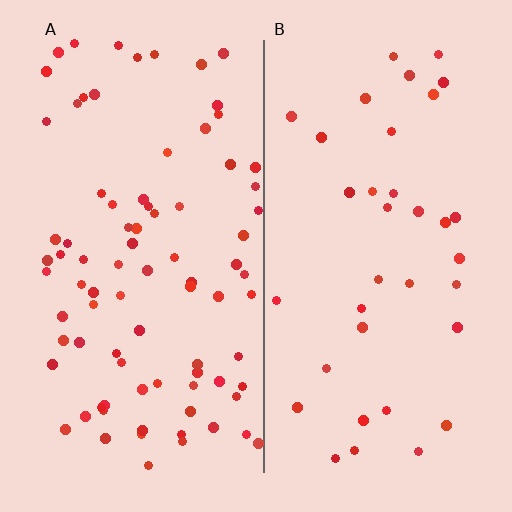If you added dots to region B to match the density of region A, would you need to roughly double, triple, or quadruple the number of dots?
Approximately double.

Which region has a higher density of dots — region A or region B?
A (the left).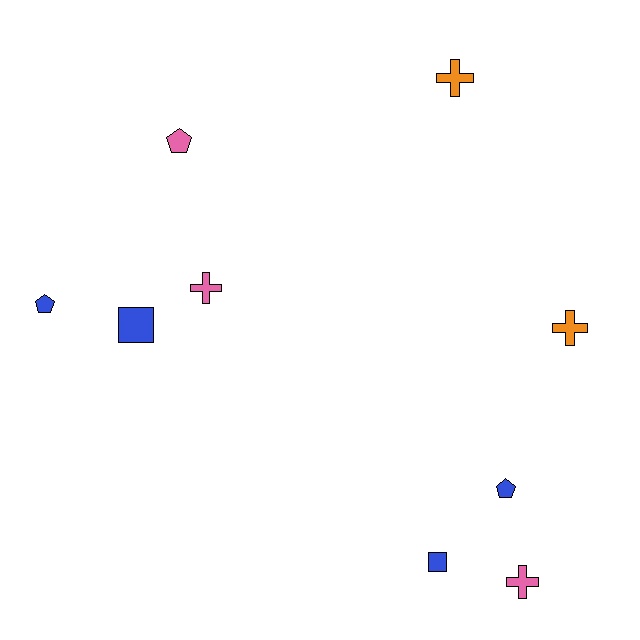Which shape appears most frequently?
Cross, with 4 objects.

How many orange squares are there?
There are no orange squares.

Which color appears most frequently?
Blue, with 4 objects.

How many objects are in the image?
There are 9 objects.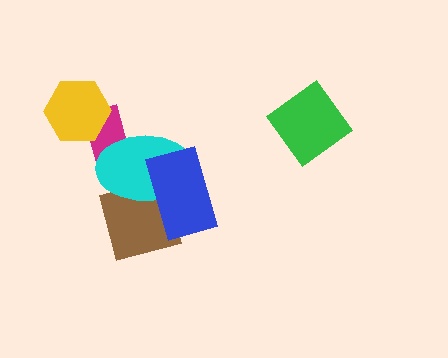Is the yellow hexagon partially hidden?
No, no other shape covers it.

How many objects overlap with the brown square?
2 objects overlap with the brown square.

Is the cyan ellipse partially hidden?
Yes, it is partially covered by another shape.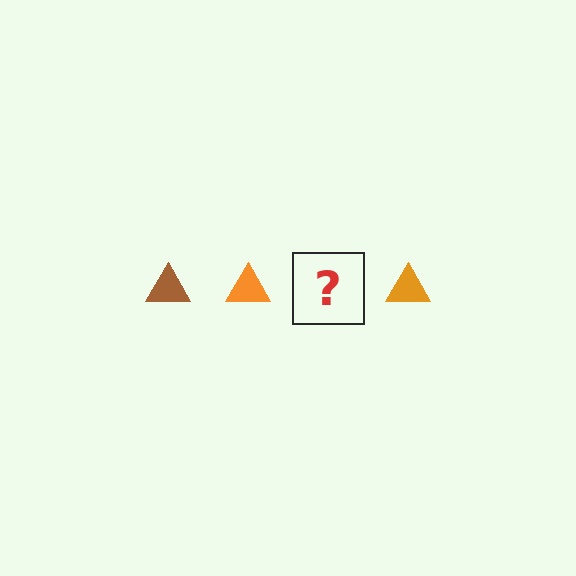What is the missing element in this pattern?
The missing element is a brown triangle.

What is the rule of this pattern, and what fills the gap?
The rule is that the pattern cycles through brown, orange triangles. The gap should be filled with a brown triangle.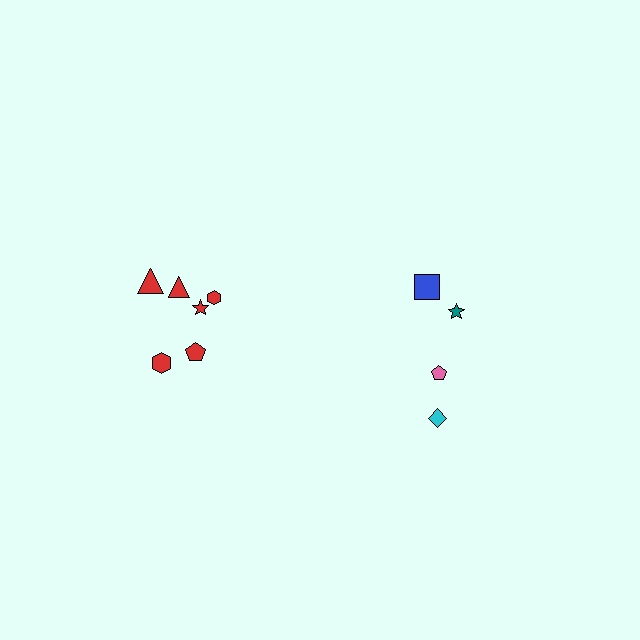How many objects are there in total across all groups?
There are 10 objects.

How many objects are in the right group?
There are 4 objects.